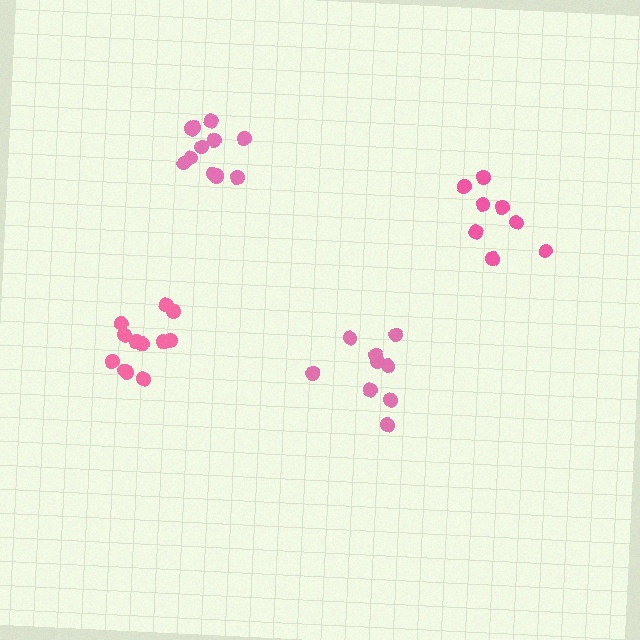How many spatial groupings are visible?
There are 4 spatial groupings.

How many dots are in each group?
Group 1: 9 dots, Group 2: 12 dots, Group 3: 12 dots, Group 4: 8 dots (41 total).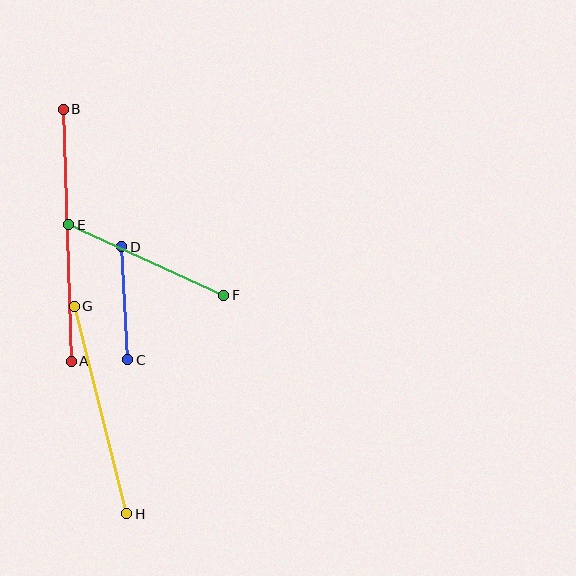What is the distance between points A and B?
The distance is approximately 252 pixels.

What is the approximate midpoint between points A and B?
The midpoint is at approximately (67, 235) pixels.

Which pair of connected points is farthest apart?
Points A and B are farthest apart.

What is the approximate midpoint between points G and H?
The midpoint is at approximately (101, 410) pixels.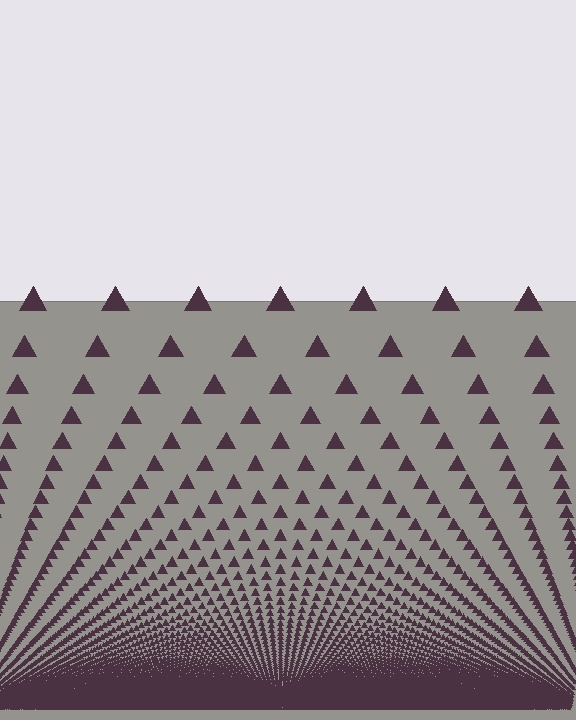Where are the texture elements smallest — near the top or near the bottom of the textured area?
Near the bottom.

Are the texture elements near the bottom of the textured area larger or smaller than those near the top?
Smaller. The gradient is inverted — elements near the bottom are smaller and denser.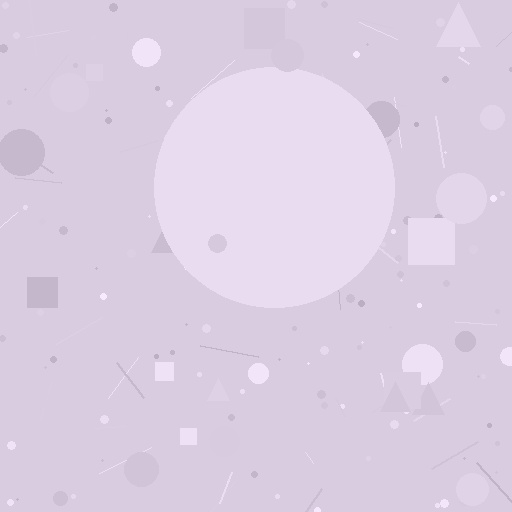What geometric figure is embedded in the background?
A circle is embedded in the background.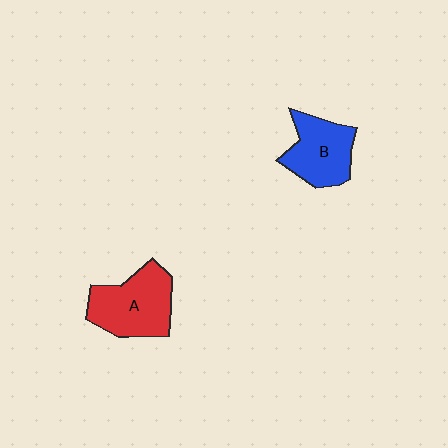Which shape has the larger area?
Shape A (red).